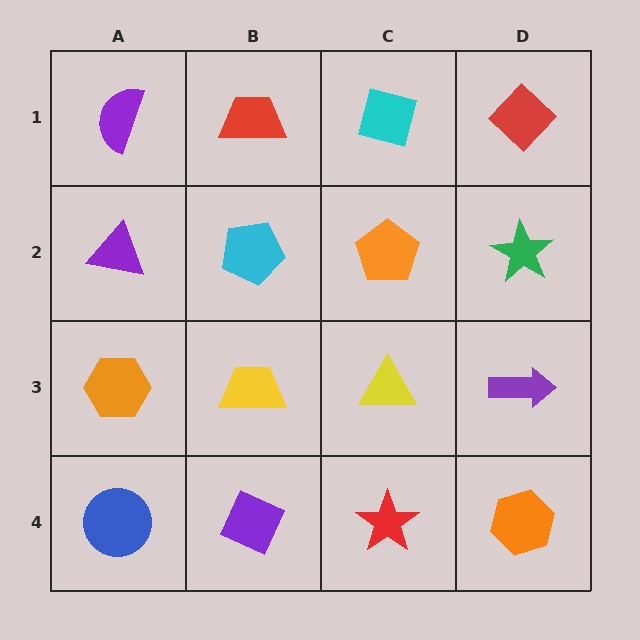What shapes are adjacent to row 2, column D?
A red diamond (row 1, column D), a purple arrow (row 3, column D), an orange pentagon (row 2, column C).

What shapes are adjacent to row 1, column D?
A green star (row 2, column D), a cyan square (row 1, column C).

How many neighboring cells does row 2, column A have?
3.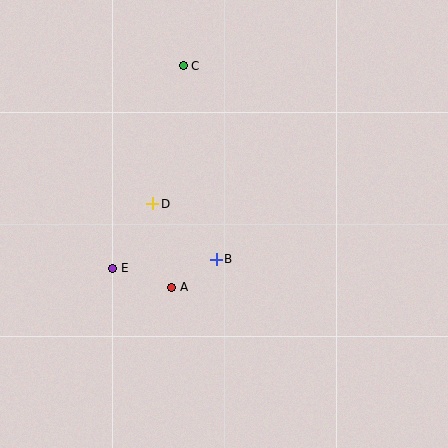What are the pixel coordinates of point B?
Point B is at (216, 259).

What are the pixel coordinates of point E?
Point E is at (113, 268).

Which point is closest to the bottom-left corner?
Point E is closest to the bottom-left corner.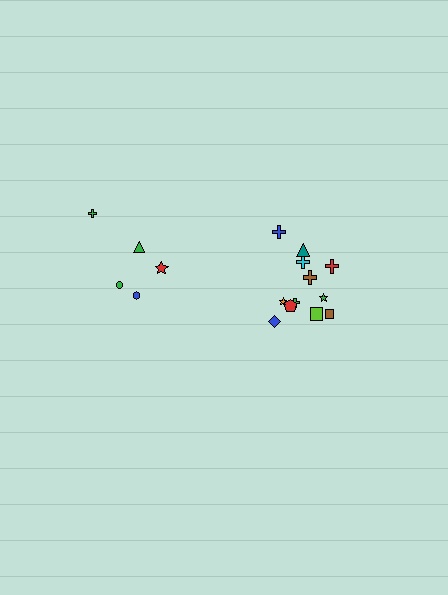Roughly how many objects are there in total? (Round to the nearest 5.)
Roughly 15 objects in total.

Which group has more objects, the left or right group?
The right group.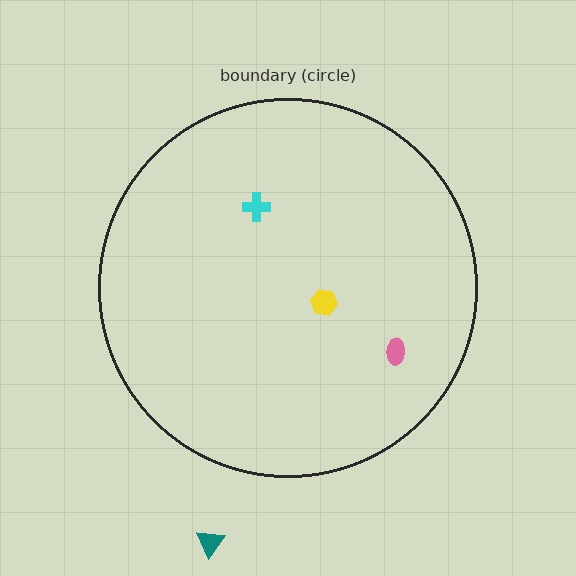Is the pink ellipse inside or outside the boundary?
Inside.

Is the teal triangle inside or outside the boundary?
Outside.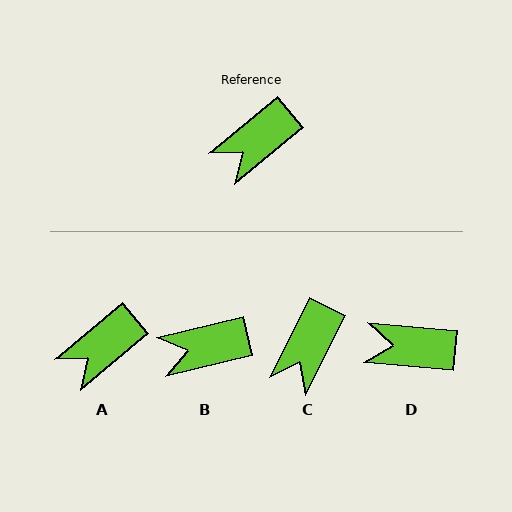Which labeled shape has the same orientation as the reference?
A.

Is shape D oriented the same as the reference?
No, it is off by about 45 degrees.